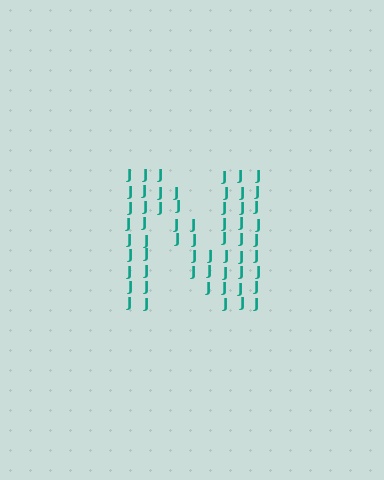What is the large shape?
The large shape is the letter N.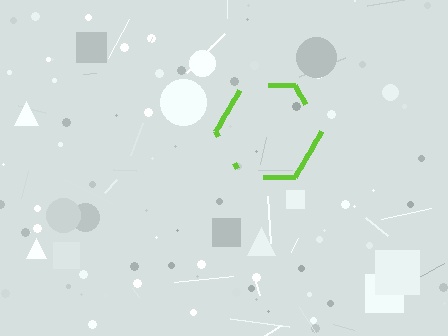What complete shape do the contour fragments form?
The contour fragments form a hexagon.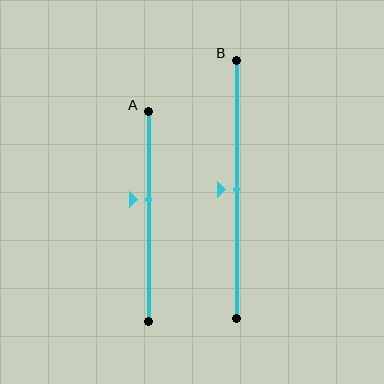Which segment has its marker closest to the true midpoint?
Segment B has its marker closest to the true midpoint.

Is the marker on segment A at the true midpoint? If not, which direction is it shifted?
No, the marker on segment A is shifted upward by about 8% of the segment length.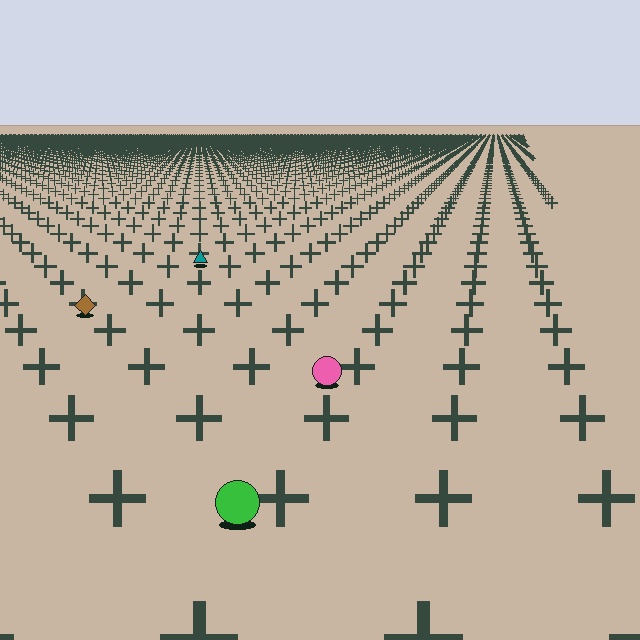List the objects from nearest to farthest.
From nearest to farthest: the green circle, the pink circle, the brown diamond, the teal triangle.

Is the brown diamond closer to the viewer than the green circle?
No. The green circle is closer — you can tell from the texture gradient: the ground texture is coarser near it.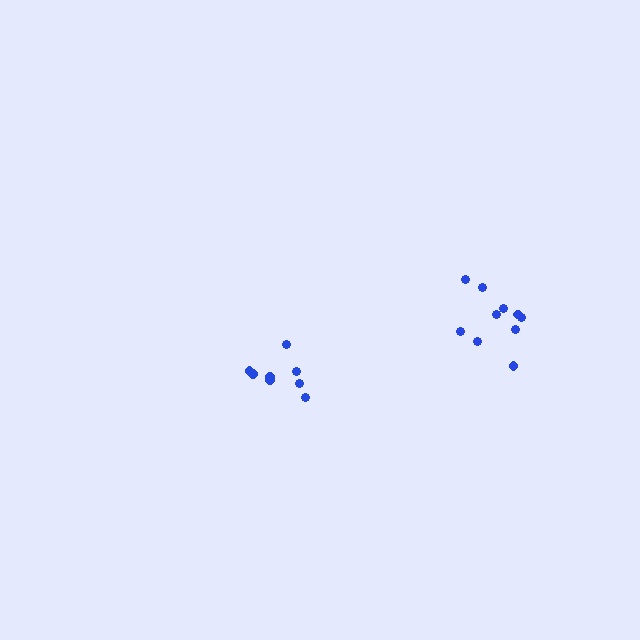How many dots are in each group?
Group 1: 8 dots, Group 2: 10 dots (18 total).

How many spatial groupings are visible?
There are 2 spatial groupings.